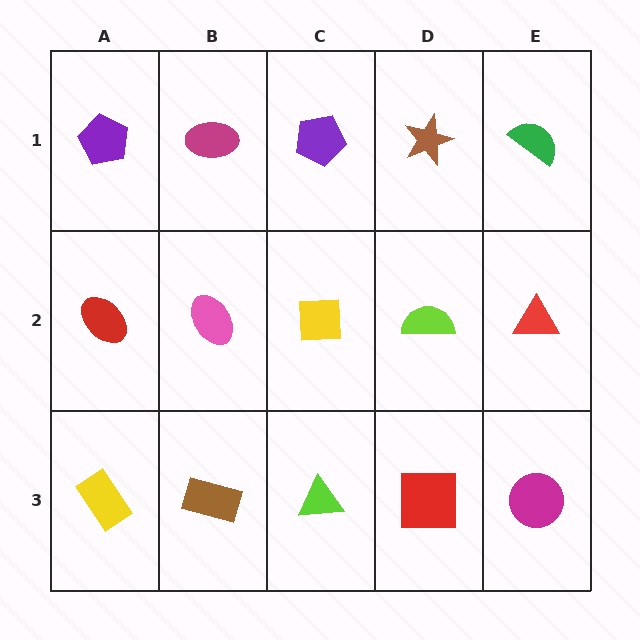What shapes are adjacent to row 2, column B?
A magenta ellipse (row 1, column B), a brown rectangle (row 3, column B), a red ellipse (row 2, column A), a yellow square (row 2, column C).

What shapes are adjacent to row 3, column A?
A red ellipse (row 2, column A), a brown rectangle (row 3, column B).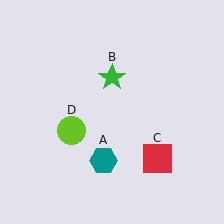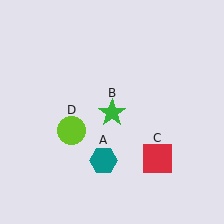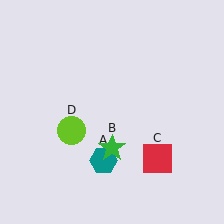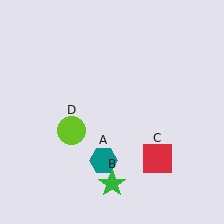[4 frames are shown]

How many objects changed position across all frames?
1 object changed position: green star (object B).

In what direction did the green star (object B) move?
The green star (object B) moved down.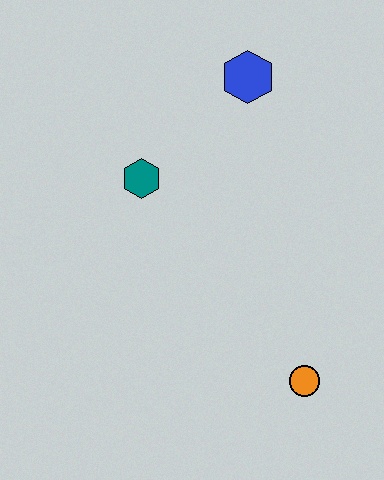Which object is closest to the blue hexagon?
The teal hexagon is closest to the blue hexagon.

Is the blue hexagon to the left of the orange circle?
Yes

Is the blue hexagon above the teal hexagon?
Yes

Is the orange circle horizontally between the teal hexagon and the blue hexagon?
No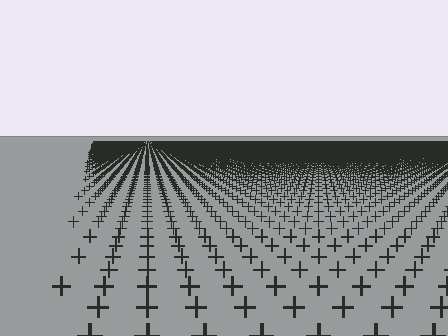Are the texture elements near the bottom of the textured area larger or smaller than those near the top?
Larger. Near the bottom, elements are closer to the viewer and appear at a bigger on-screen size.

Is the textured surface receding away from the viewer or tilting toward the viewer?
The surface is receding away from the viewer. Texture elements get smaller and denser toward the top.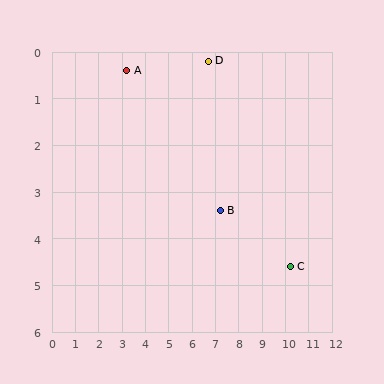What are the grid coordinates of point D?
Point D is at approximately (6.7, 0.2).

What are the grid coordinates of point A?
Point A is at approximately (3.2, 0.4).